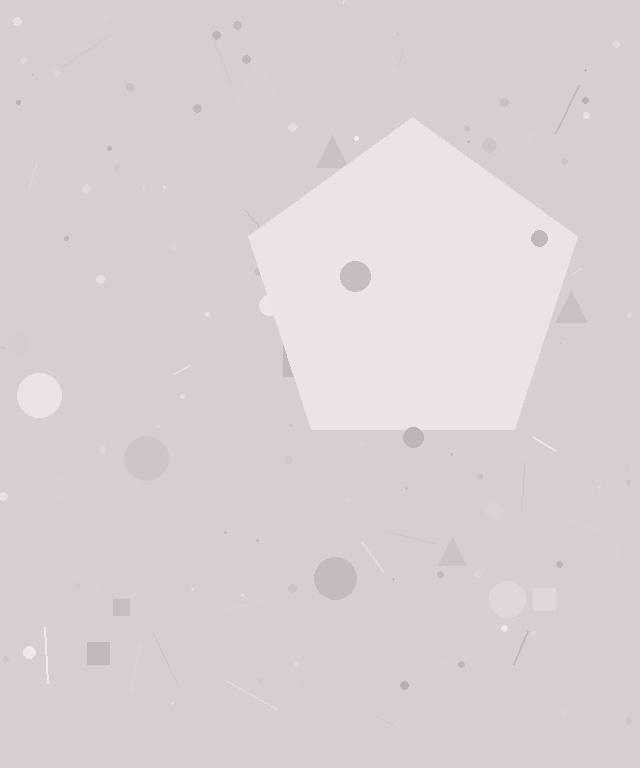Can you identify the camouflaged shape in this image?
The camouflaged shape is a pentagon.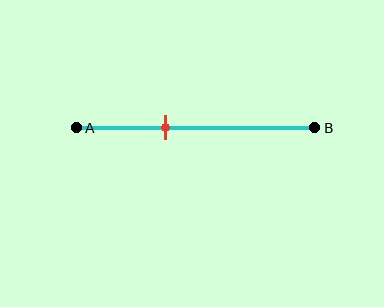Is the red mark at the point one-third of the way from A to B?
No, the mark is at about 35% from A, not at the 33% one-third point.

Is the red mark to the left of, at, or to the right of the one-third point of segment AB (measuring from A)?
The red mark is to the right of the one-third point of segment AB.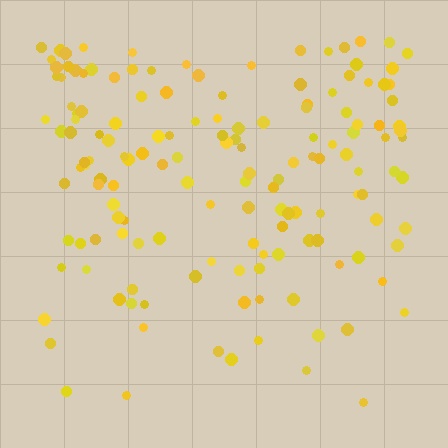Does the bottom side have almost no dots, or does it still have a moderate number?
Still a moderate number, just noticeably fewer than the top.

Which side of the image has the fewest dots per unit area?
The bottom.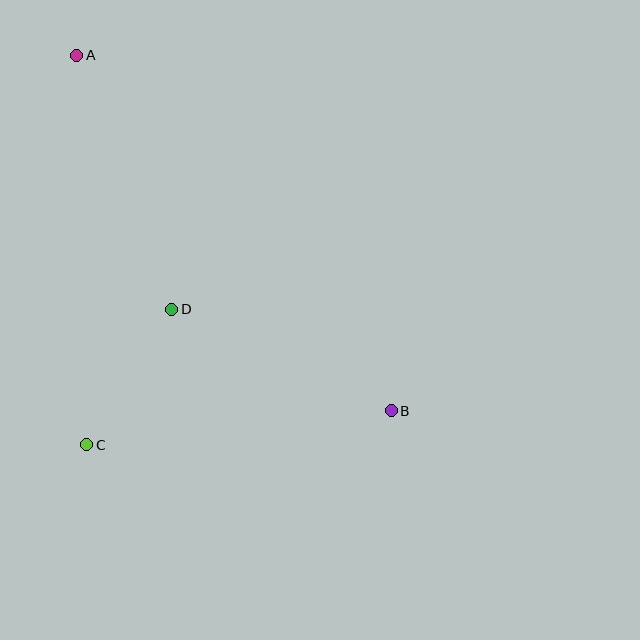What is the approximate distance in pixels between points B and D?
The distance between B and D is approximately 242 pixels.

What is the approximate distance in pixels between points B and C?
The distance between B and C is approximately 306 pixels.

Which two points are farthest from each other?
Points A and B are farthest from each other.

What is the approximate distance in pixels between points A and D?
The distance between A and D is approximately 271 pixels.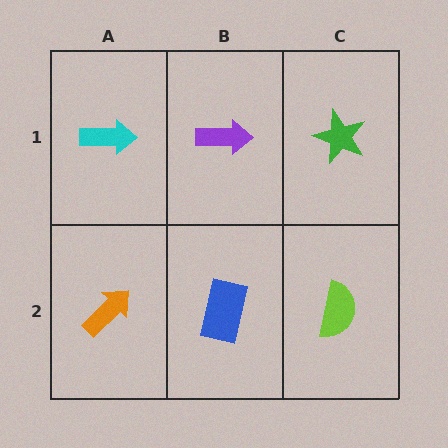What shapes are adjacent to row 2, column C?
A green star (row 1, column C), a blue rectangle (row 2, column B).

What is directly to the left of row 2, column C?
A blue rectangle.